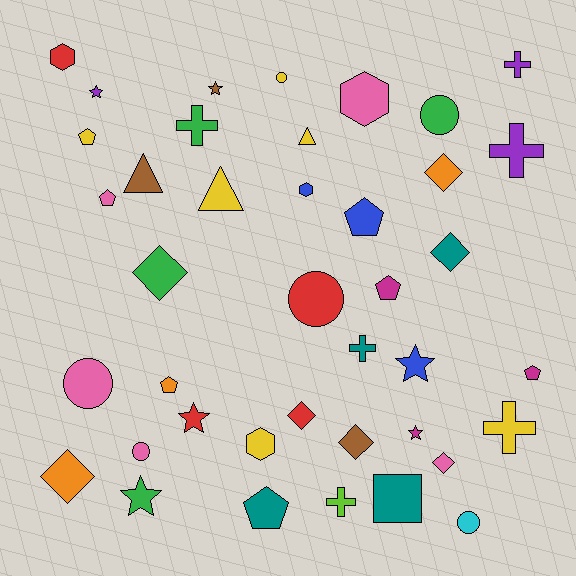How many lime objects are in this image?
There is 1 lime object.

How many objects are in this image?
There are 40 objects.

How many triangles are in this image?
There are 3 triangles.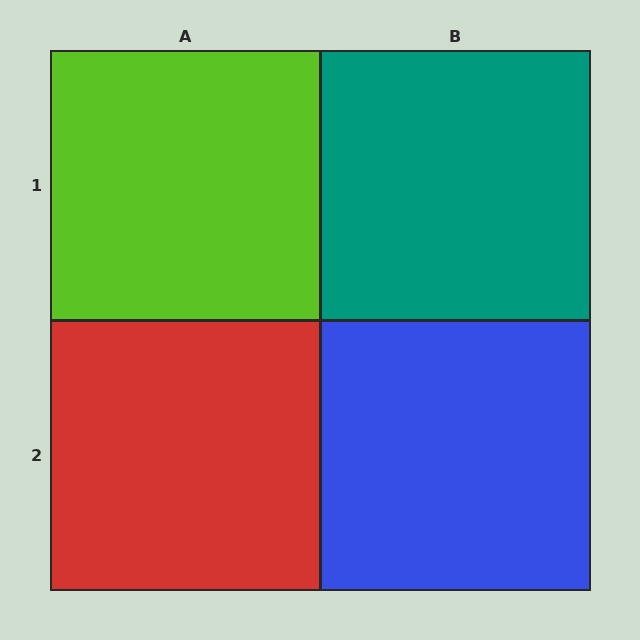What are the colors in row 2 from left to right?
Red, blue.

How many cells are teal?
1 cell is teal.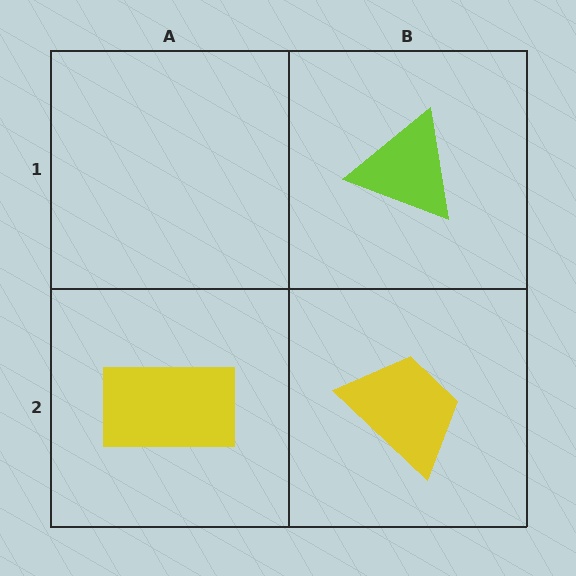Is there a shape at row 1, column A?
No, that cell is empty.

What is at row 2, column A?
A yellow rectangle.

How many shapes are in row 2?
2 shapes.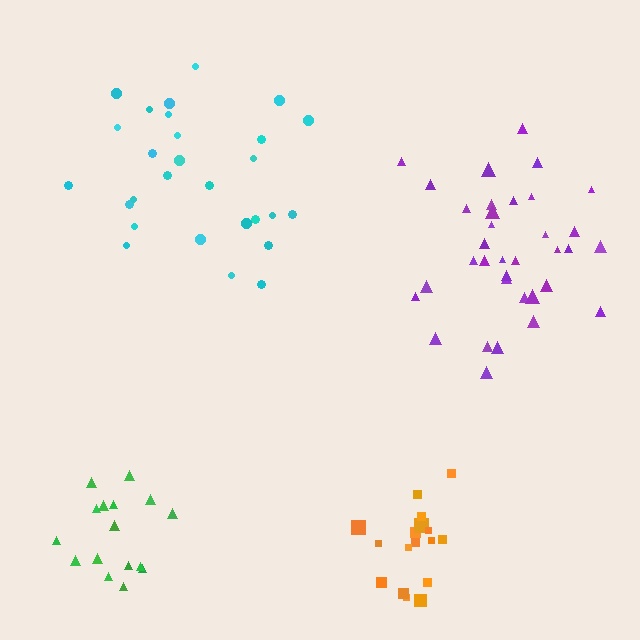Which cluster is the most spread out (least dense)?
Cyan.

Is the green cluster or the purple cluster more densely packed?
Green.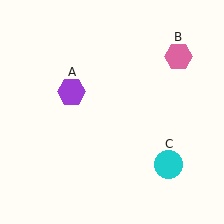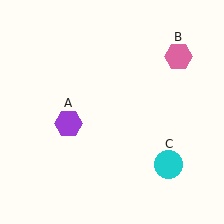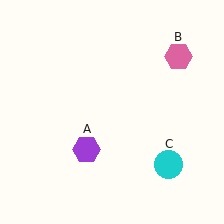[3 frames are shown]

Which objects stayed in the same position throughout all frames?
Pink hexagon (object B) and cyan circle (object C) remained stationary.